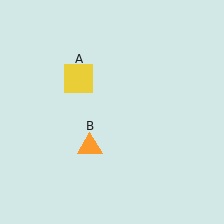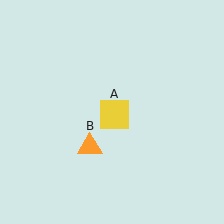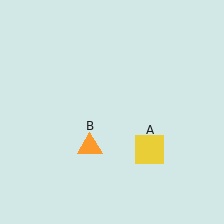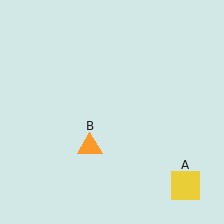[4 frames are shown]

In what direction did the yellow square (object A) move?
The yellow square (object A) moved down and to the right.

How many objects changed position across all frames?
1 object changed position: yellow square (object A).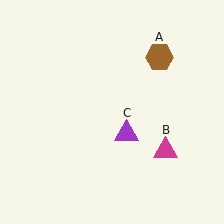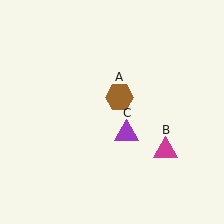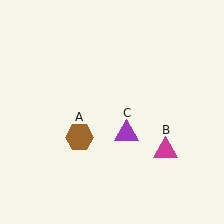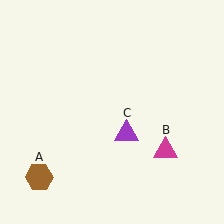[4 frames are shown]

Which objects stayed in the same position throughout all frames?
Magenta triangle (object B) and purple triangle (object C) remained stationary.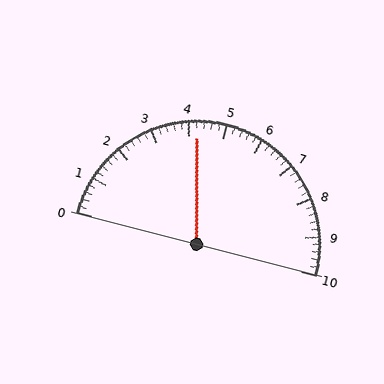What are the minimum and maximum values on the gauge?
The gauge ranges from 0 to 10.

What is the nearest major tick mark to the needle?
The nearest major tick mark is 4.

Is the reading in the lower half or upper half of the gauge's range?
The reading is in the lower half of the range (0 to 10).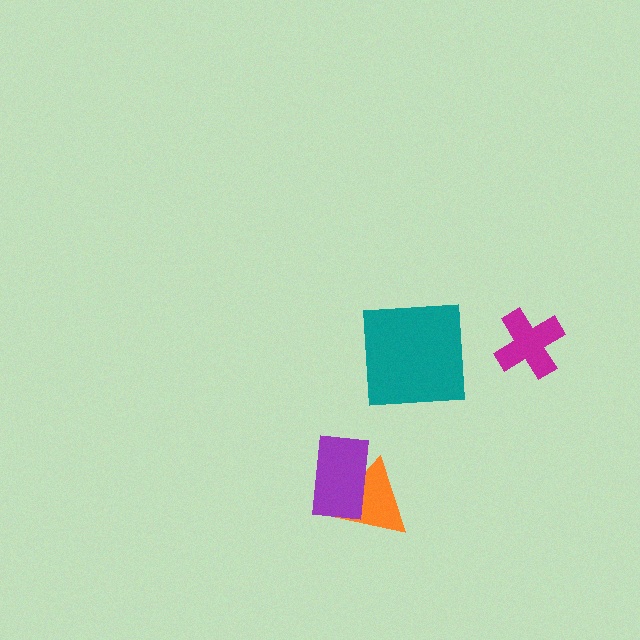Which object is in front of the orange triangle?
The purple rectangle is in front of the orange triangle.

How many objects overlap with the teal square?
0 objects overlap with the teal square.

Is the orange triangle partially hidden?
Yes, it is partially covered by another shape.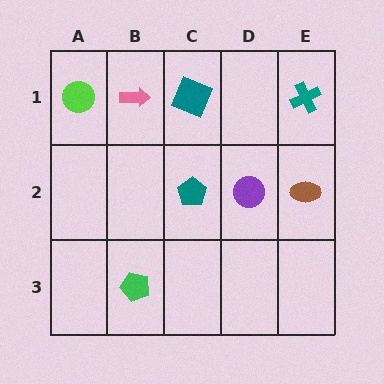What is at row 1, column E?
A teal cross.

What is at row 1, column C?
A teal square.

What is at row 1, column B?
A pink arrow.